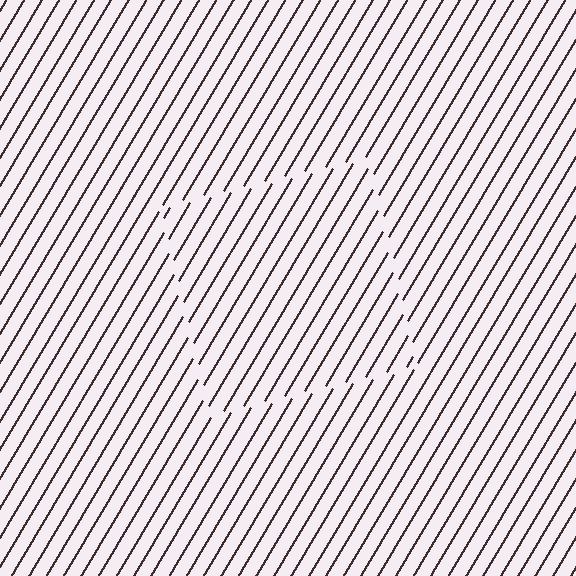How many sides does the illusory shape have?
4 sides — the line-ends trace a square.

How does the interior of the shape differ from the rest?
The interior of the shape contains the same grating, shifted by half a period — the contour is defined by the phase discontinuity where line-ends from the inner and outer gratings abut.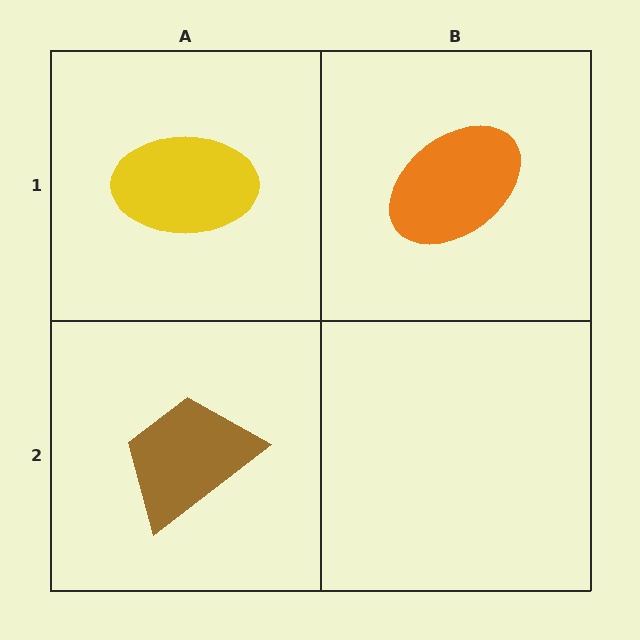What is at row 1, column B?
An orange ellipse.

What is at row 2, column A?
A brown trapezoid.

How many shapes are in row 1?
2 shapes.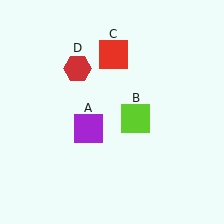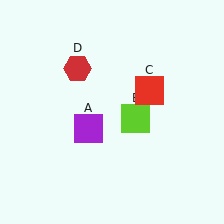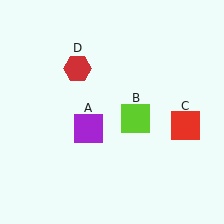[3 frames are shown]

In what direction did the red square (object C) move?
The red square (object C) moved down and to the right.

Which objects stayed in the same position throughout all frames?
Purple square (object A) and lime square (object B) and red hexagon (object D) remained stationary.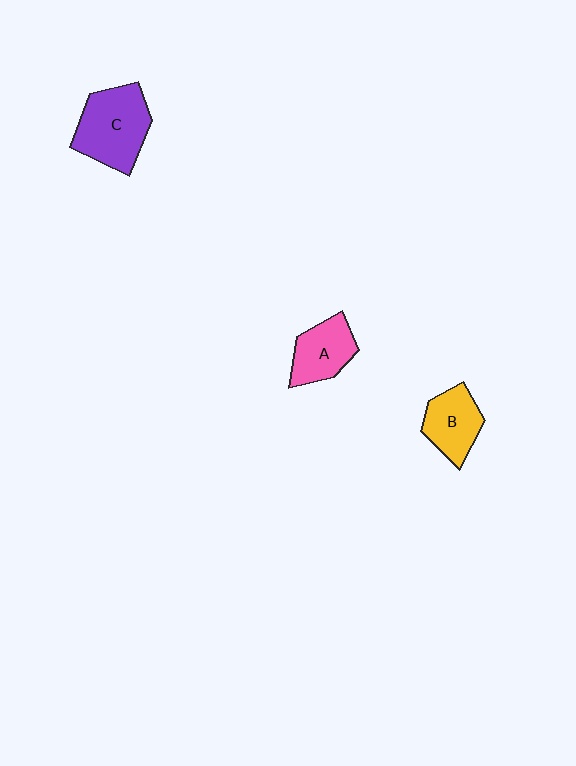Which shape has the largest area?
Shape C (purple).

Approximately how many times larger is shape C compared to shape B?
Approximately 1.5 times.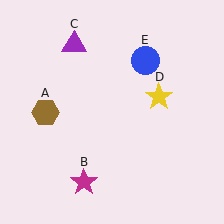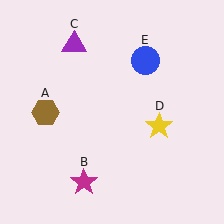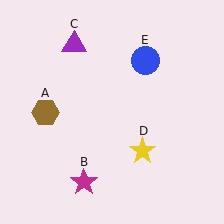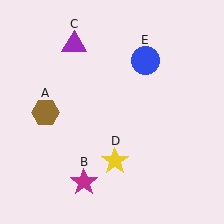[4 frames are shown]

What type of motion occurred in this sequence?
The yellow star (object D) rotated clockwise around the center of the scene.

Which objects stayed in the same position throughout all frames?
Brown hexagon (object A) and magenta star (object B) and purple triangle (object C) and blue circle (object E) remained stationary.